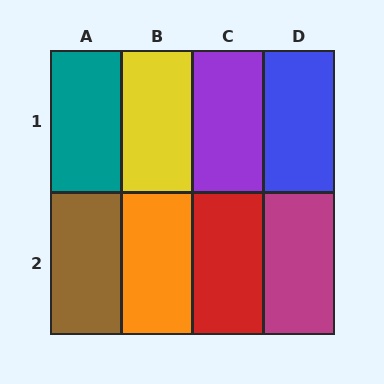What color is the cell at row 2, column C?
Red.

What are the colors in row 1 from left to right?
Teal, yellow, purple, blue.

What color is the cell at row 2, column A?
Brown.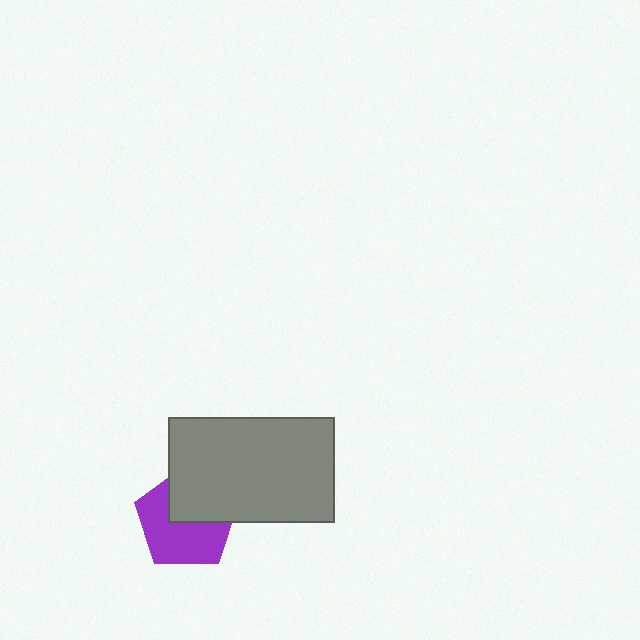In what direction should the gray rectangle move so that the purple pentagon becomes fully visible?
The gray rectangle should move toward the upper-right. That is the shortest direction to clear the overlap and leave the purple pentagon fully visible.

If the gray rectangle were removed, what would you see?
You would see the complete purple pentagon.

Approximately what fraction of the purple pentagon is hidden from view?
Roughly 42% of the purple pentagon is hidden behind the gray rectangle.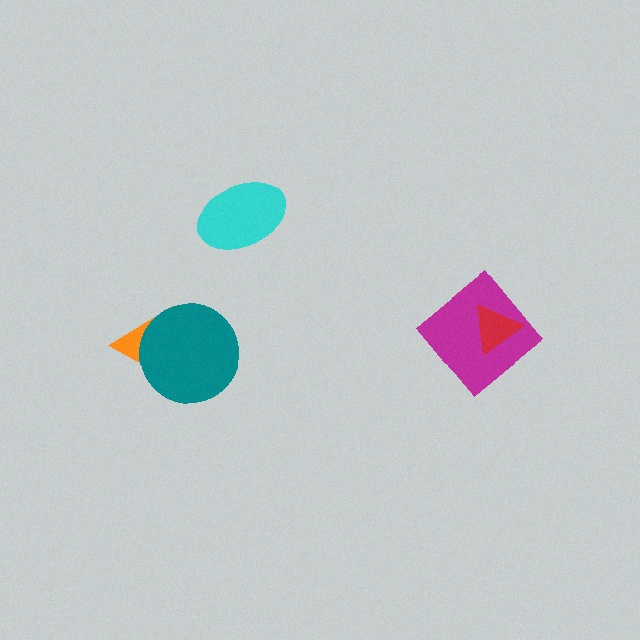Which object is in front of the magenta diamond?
The red triangle is in front of the magenta diamond.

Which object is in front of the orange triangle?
The teal circle is in front of the orange triangle.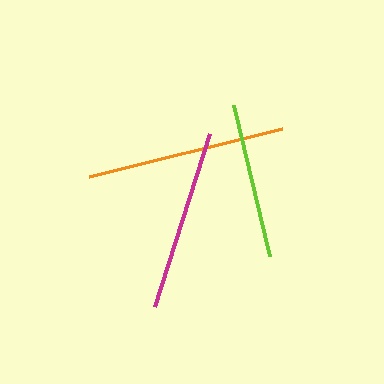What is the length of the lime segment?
The lime segment is approximately 155 pixels long.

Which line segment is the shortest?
The lime line is the shortest at approximately 155 pixels.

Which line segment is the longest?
The orange line is the longest at approximately 199 pixels.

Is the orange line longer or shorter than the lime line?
The orange line is longer than the lime line.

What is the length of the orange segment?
The orange segment is approximately 199 pixels long.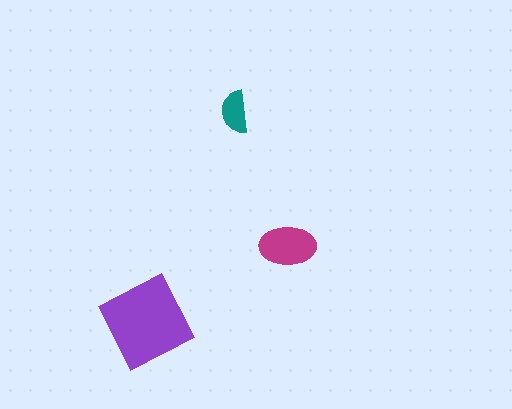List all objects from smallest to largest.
The teal semicircle, the magenta ellipse, the purple square.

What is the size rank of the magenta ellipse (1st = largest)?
2nd.